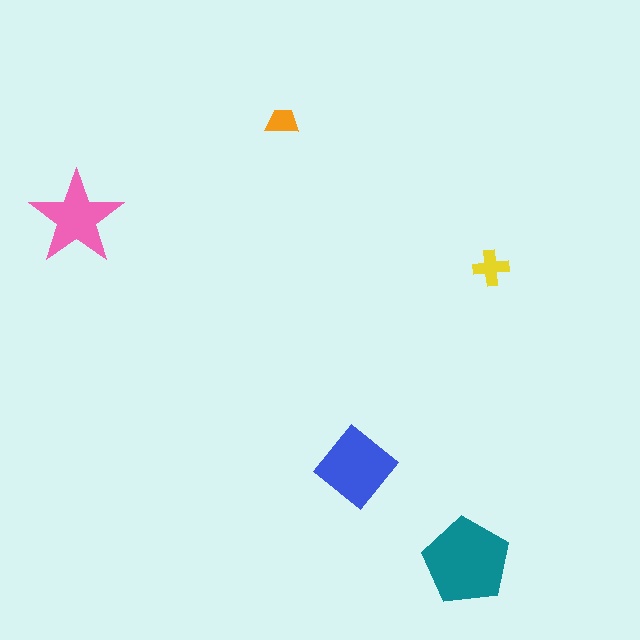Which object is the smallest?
The orange trapezoid.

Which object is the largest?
The teal pentagon.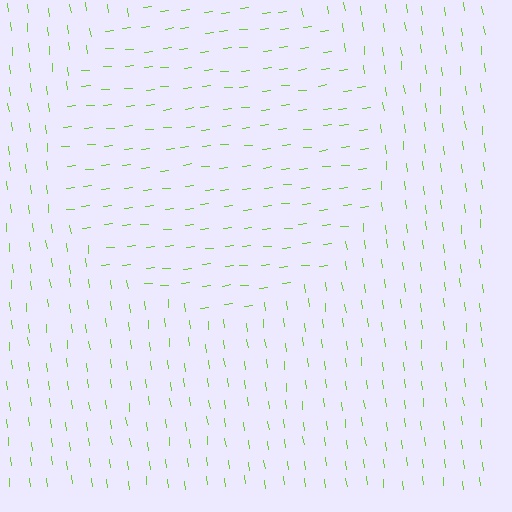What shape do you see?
I see a circle.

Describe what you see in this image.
The image is filled with small lime line segments. A circle region in the image has lines oriented differently from the surrounding lines, creating a visible texture boundary.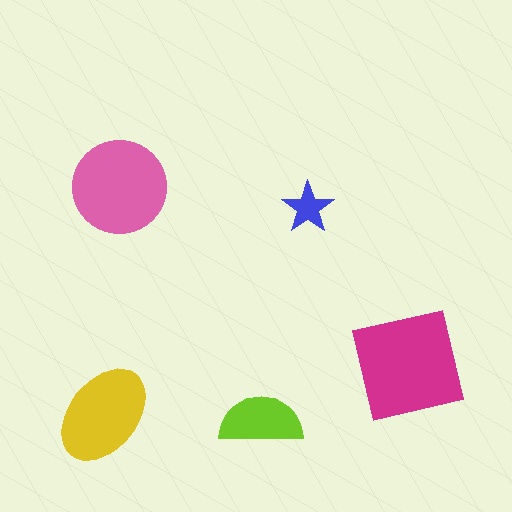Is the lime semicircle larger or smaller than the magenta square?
Smaller.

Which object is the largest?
The magenta square.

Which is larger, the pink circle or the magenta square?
The magenta square.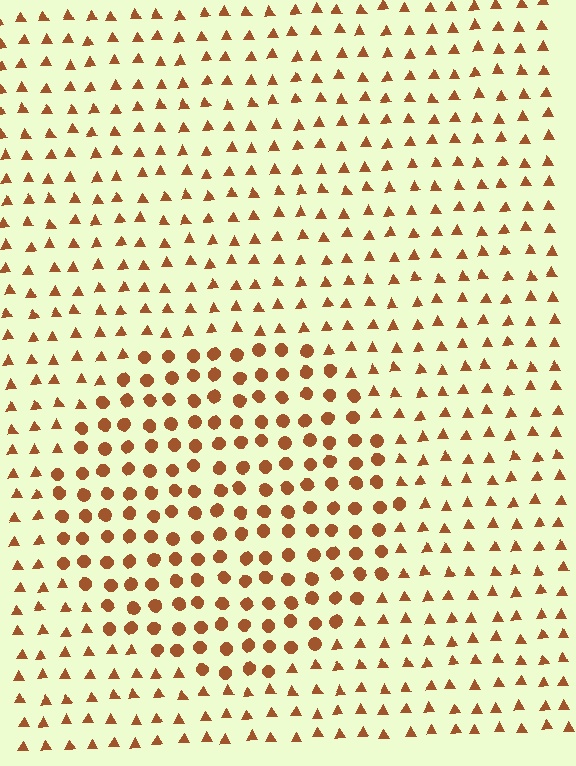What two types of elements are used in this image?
The image uses circles inside the circle region and triangles outside it.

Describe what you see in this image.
The image is filled with small brown elements arranged in a uniform grid. A circle-shaped region contains circles, while the surrounding area contains triangles. The boundary is defined purely by the change in element shape.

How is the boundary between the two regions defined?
The boundary is defined by a change in element shape: circles inside vs. triangles outside. All elements share the same color and spacing.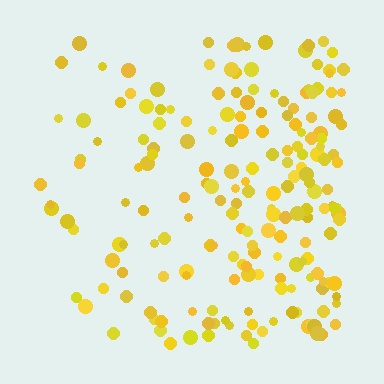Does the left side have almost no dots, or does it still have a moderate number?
Still a moderate number, just noticeably fewer than the right.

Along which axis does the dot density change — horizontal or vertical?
Horizontal.